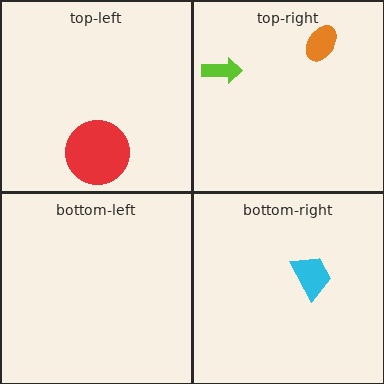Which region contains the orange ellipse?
The top-right region.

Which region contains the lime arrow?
The top-right region.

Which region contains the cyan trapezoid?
The bottom-right region.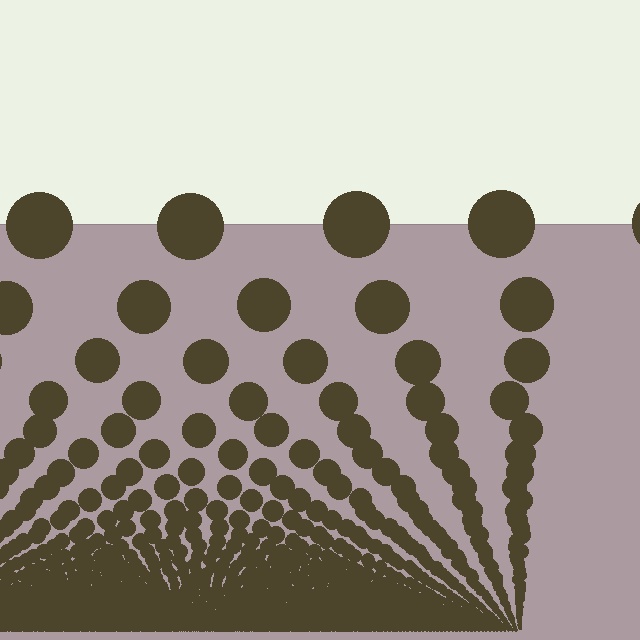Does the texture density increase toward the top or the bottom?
Density increases toward the bottom.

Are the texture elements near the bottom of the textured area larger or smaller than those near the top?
Smaller. The gradient is inverted — elements near the bottom are smaller and denser.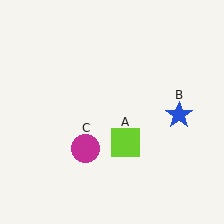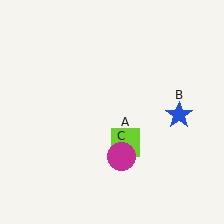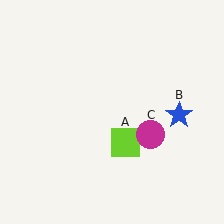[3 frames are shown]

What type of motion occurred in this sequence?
The magenta circle (object C) rotated counterclockwise around the center of the scene.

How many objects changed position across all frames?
1 object changed position: magenta circle (object C).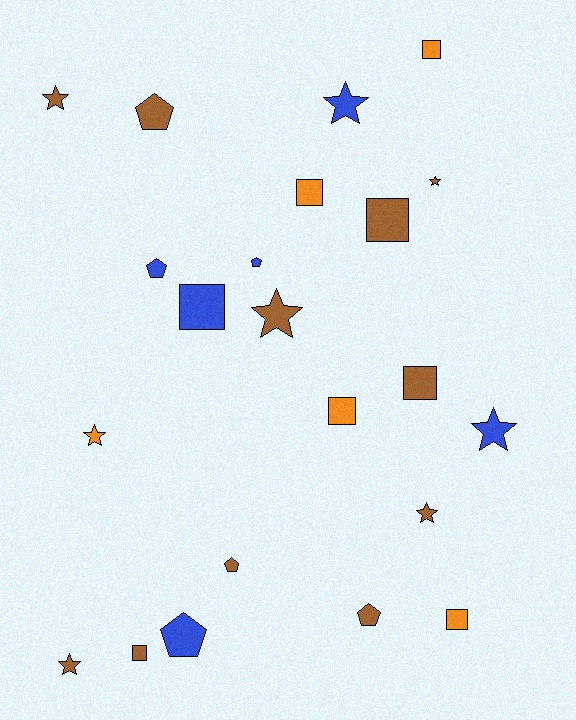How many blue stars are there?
There are 2 blue stars.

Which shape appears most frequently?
Star, with 8 objects.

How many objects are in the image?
There are 22 objects.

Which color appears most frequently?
Brown, with 11 objects.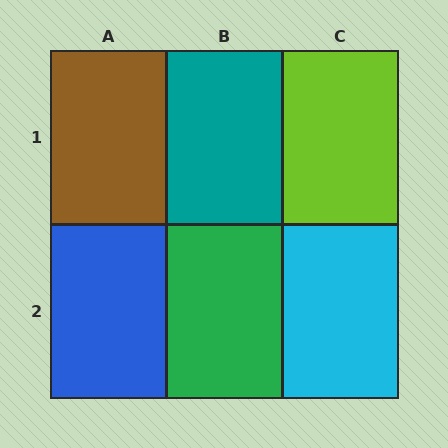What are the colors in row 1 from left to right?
Brown, teal, lime.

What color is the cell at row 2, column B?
Green.